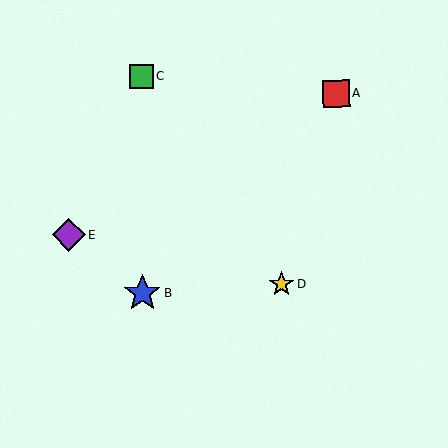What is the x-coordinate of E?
Object E is at x≈69.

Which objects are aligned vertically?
Objects B, C are aligned vertically.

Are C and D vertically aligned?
No, C is at x≈142 and D is at x≈282.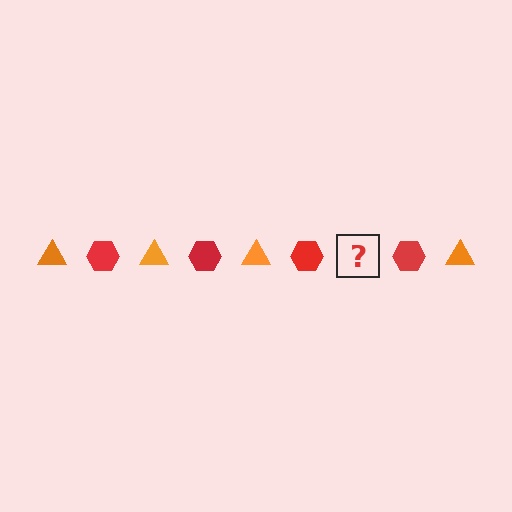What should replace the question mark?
The question mark should be replaced with an orange triangle.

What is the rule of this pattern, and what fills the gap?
The rule is that the pattern alternates between orange triangle and red hexagon. The gap should be filled with an orange triangle.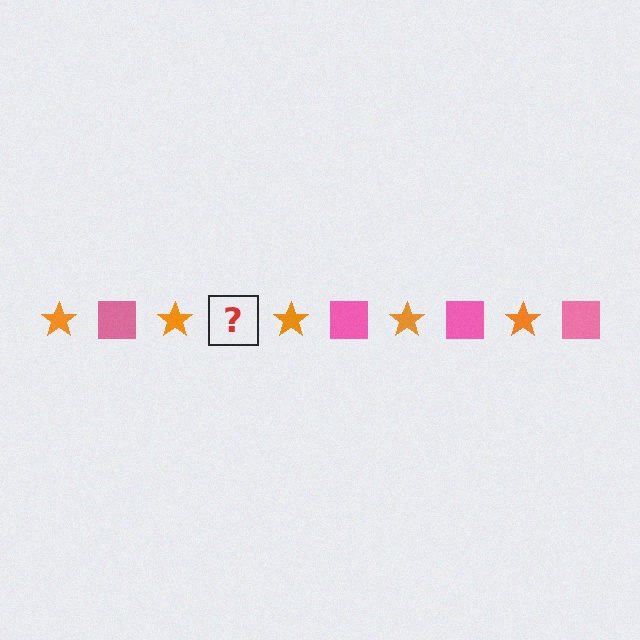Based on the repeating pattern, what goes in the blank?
The blank should be a pink square.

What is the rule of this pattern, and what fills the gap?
The rule is that the pattern alternates between orange star and pink square. The gap should be filled with a pink square.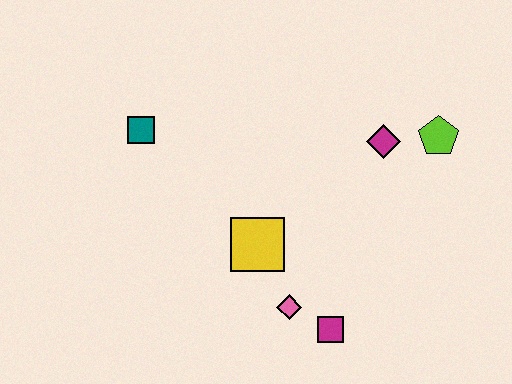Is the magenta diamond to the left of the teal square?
No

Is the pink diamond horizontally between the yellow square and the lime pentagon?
Yes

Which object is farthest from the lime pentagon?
The teal square is farthest from the lime pentagon.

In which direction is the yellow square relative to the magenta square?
The yellow square is above the magenta square.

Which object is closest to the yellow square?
The pink diamond is closest to the yellow square.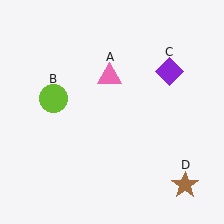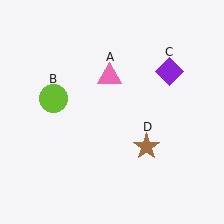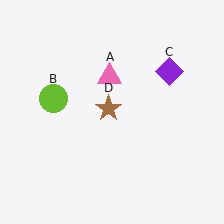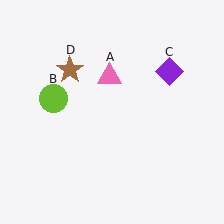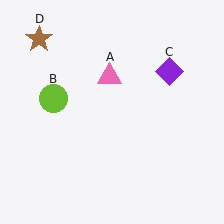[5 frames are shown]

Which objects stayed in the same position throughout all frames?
Pink triangle (object A) and lime circle (object B) and purple diamond (object C) remained stationary.